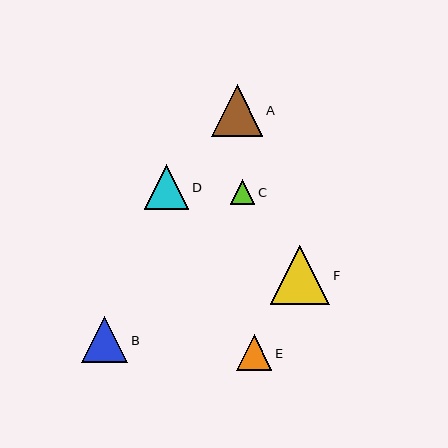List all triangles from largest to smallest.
From largest to smallest: F, A, B, D, E, C.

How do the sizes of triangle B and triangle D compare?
Triangle B and triangle D are approximately the same size.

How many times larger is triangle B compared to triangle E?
Triangle B is approximately 1.3 times the size of triangle E.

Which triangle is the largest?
Triangle F is the largest with a size of approximately 59 pixels.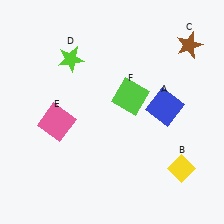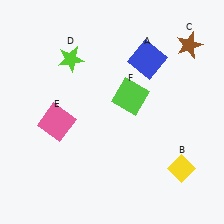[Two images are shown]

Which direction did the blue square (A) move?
The blue square (A) moved up.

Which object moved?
The blue square (A) moved up.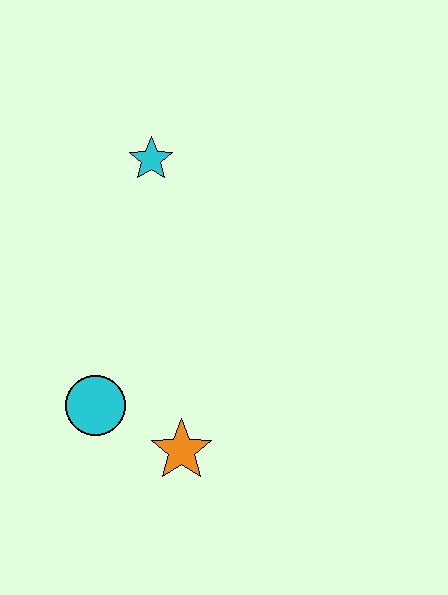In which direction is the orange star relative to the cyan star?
The orange star is below the cyan star.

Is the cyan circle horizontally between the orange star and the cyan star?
No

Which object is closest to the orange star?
The cyan circle is closest to the orange star.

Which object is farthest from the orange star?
The cyan star is farthest from the orange star.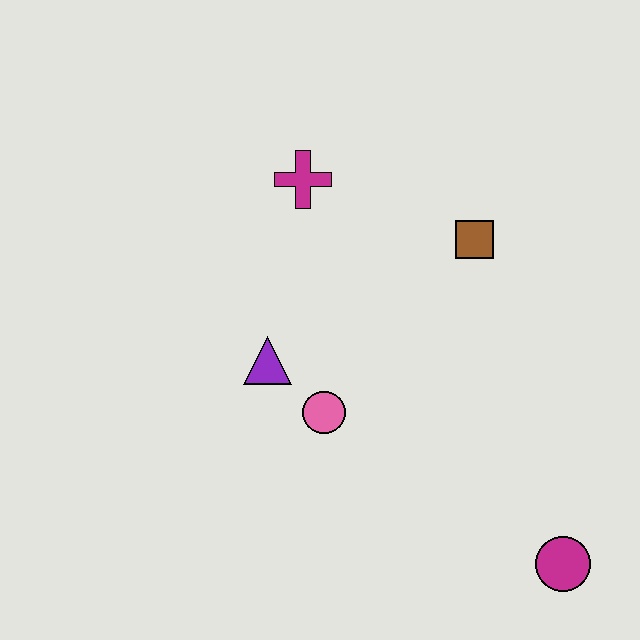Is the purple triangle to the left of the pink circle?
Yes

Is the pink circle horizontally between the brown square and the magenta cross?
Yes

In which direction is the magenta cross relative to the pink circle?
The magenta cross is above the pink circle.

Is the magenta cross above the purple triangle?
Yes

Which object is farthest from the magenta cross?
The magenta circle is farthest from the magenta cross.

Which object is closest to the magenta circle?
The pink circle is closest to the magenta circle.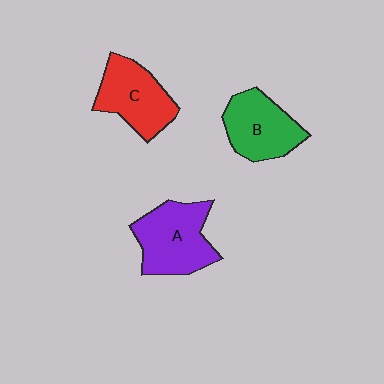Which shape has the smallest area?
Shape B (green).